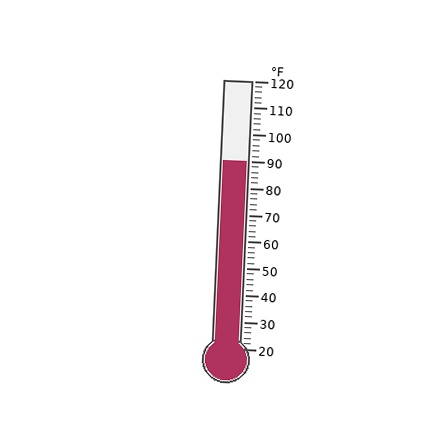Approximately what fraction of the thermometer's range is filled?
The thermometer is filled to approximately 70% of its range.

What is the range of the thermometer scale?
The thermometer scale ranges from 20°F to 120°F.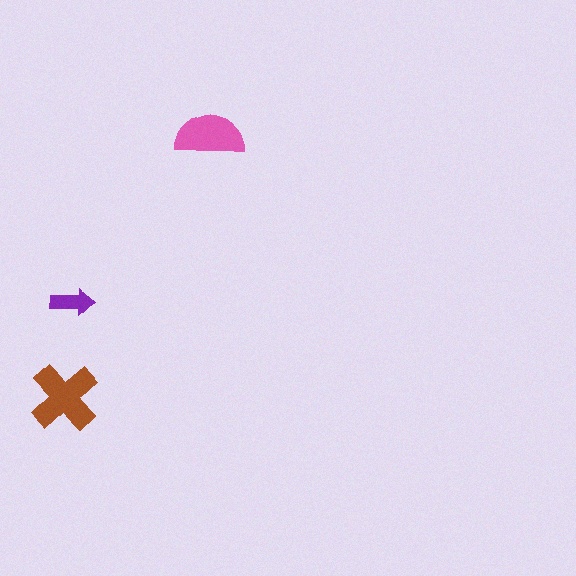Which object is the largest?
The brown cross.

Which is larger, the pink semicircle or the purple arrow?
The pink semicircle.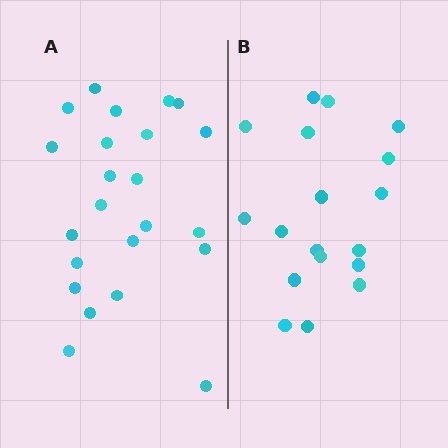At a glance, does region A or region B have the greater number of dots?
Region A (the left region) has more dots.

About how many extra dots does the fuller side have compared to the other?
Region A has about 5 more dots than region B.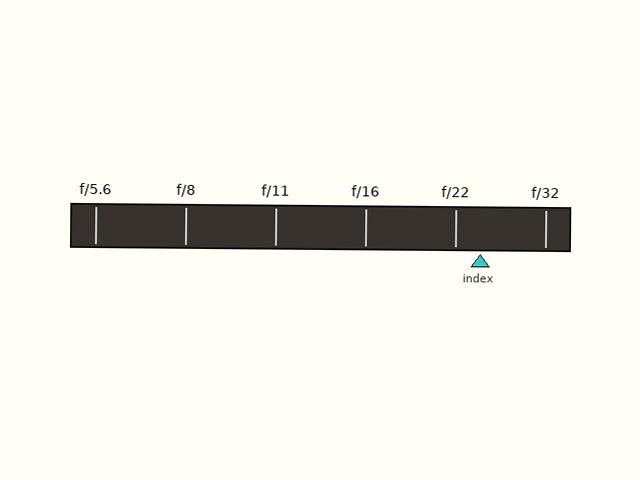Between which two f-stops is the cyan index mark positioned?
The index mark is between f/22 and f/32.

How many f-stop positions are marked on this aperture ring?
There are 6 f-stop positions marked.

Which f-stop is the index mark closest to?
The index mark is closest to f/22.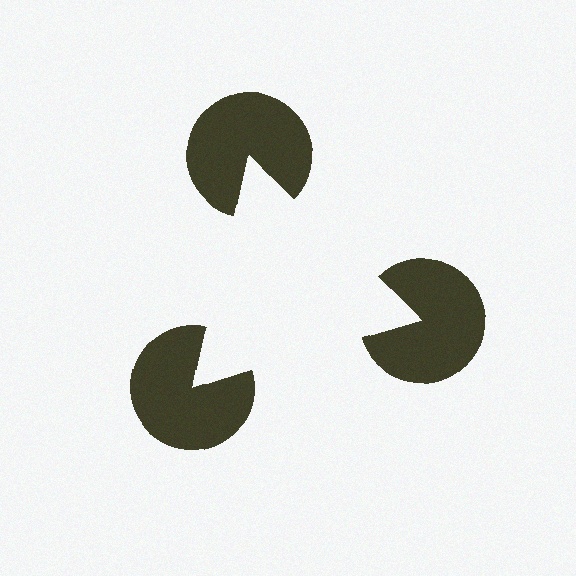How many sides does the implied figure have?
3 sides.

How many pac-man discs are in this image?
There are 3 — one at each vertex of the illusory triangle.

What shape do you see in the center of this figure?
An illusory triangle — its edges are inferred from the aligned wedge cuts in the pac-man discs, not physically drawn.